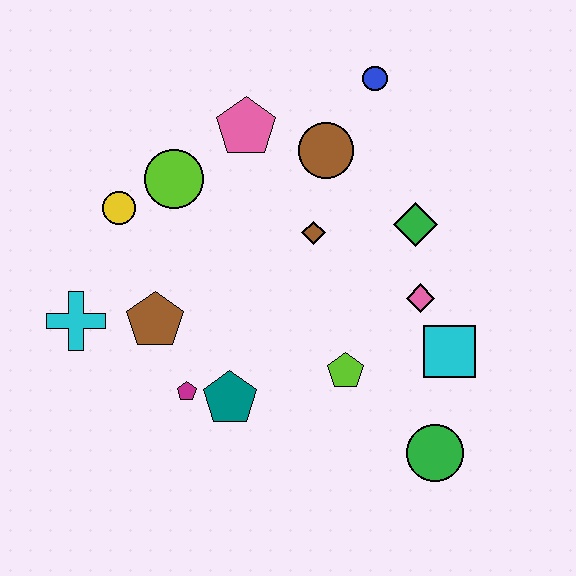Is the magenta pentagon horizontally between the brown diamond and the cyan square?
No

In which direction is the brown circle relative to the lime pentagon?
The brown circle is above the lime pentagon.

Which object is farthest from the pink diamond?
The cyan cross is farthest from the pink diamond.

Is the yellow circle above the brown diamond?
Yes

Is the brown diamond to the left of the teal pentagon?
No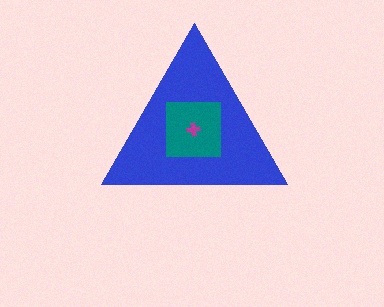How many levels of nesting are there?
3.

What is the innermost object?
The magenta cross.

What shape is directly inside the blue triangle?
The teal square.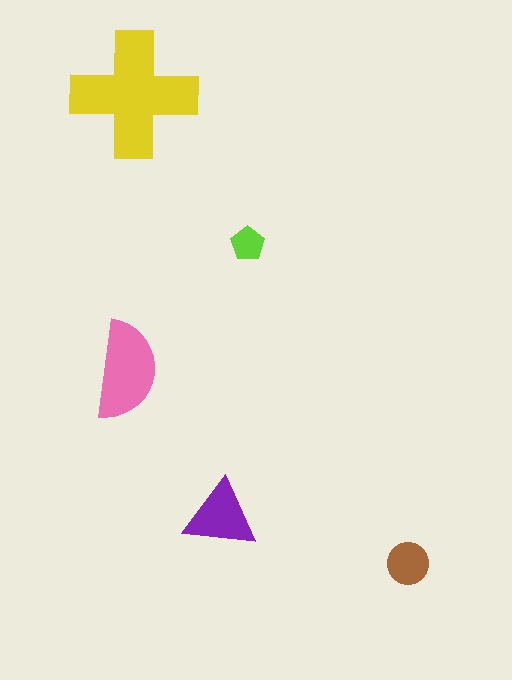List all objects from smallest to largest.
The lime pentagon, the brown circle, the purple triangle, the pink semicircle, the yellow cross.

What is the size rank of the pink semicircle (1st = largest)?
2nd.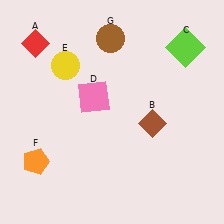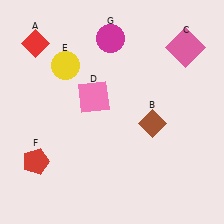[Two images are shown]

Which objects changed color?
C changed from lime to pink. F changed from orange to red. G changed from brown to magenta.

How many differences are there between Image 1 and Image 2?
There are 3 differences between the two images.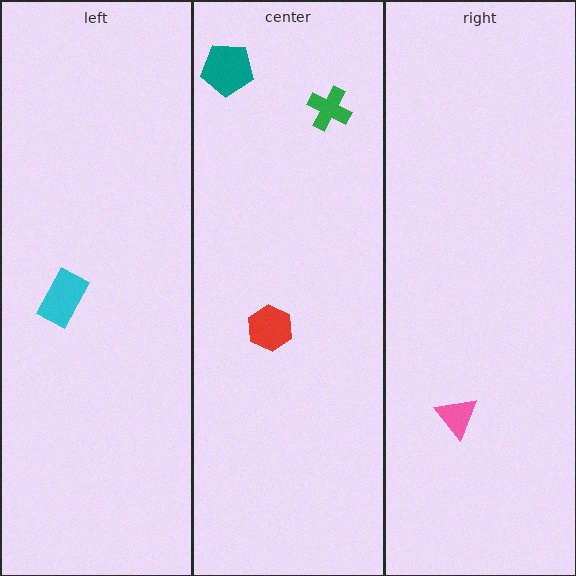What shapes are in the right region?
The pink triangle.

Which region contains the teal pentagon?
The center region.